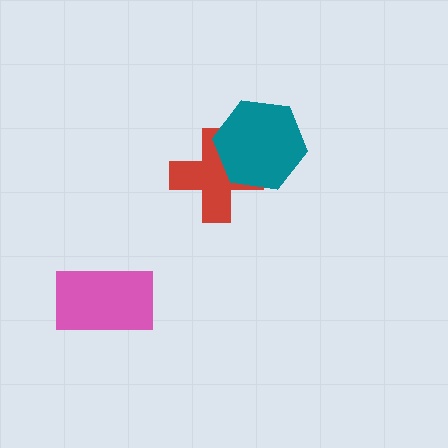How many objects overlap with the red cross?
1 object overlaps with the red cross.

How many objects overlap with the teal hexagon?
1 object overlaps with the teal hexagon.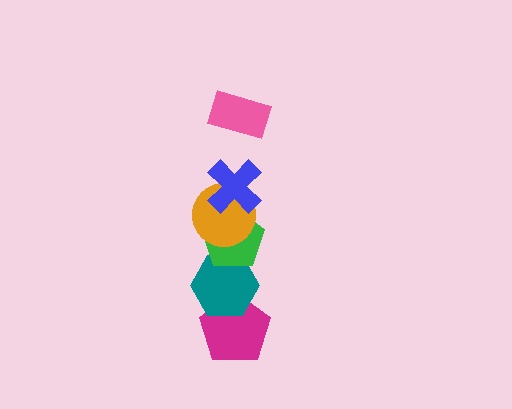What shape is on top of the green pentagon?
The orange circle is on top of the green pentagon.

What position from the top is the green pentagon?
The green pentagon is 4th from the top.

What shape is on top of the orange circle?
The blue cross is on top of the orange circle.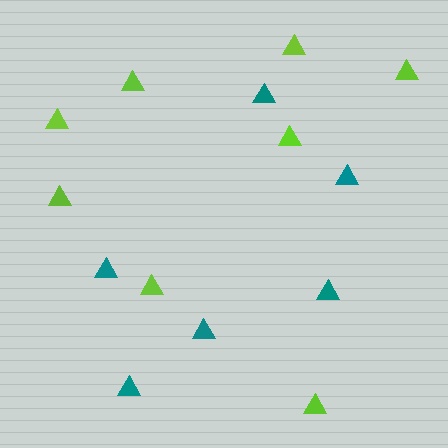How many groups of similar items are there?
There are 2 groups: one group of lime triangles (8) and one group of teal triangles (6).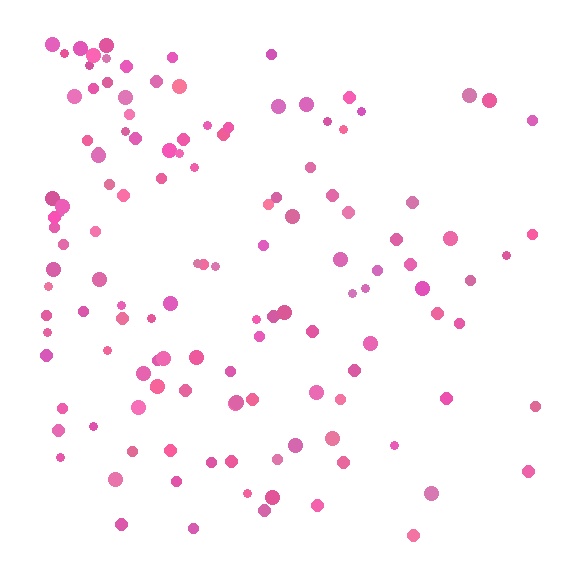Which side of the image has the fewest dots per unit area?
The right.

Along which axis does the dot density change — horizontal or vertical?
Horizontal.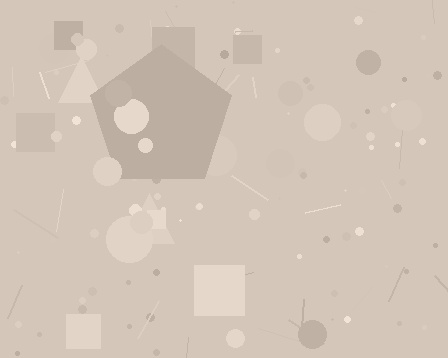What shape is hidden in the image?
A pentagon is hidden in the image.